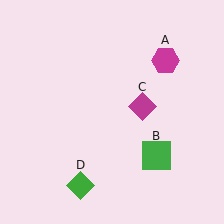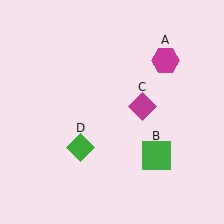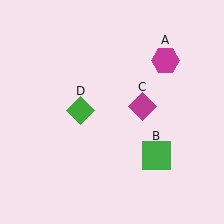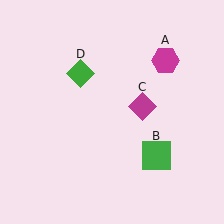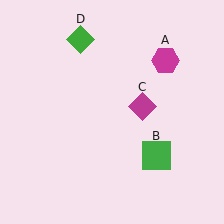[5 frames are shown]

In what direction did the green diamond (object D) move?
The green diamond (object D) moved up.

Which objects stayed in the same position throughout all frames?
Magenta hexagon (object A) and green square (object B) and magenta diamond (object C) remained stationary.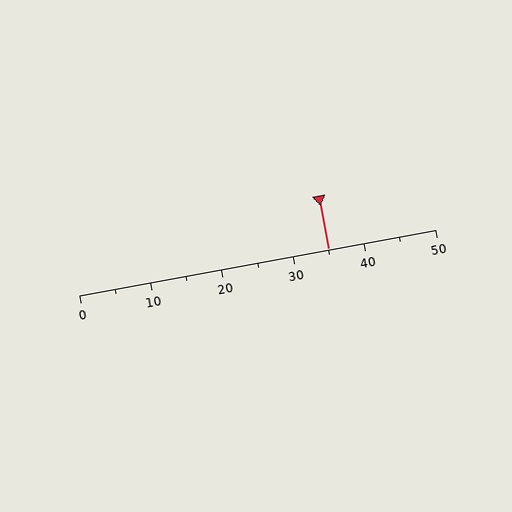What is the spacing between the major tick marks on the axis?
The major ticks are spaced 10 apart.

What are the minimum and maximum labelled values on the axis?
The axis runs from 0 to 50.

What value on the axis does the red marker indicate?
The marker indicates approximately 35.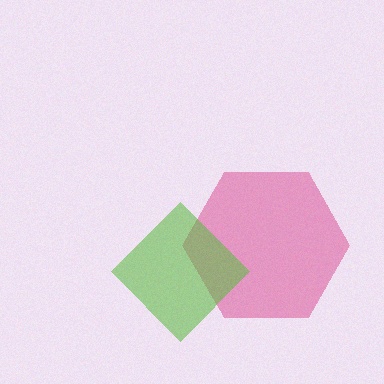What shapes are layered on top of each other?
The layered shapes are: a magenta hexagon, a lime diamond.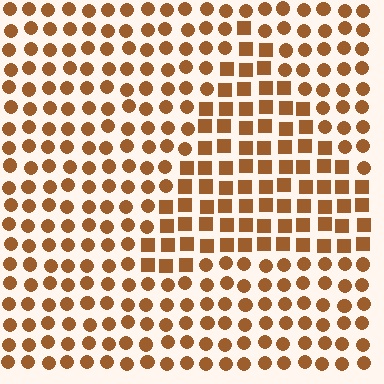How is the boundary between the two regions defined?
The boundary is defined by a change in element shape: squares inside vs. circles outside. All elements share the same color and spacing.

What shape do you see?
I see a triangle.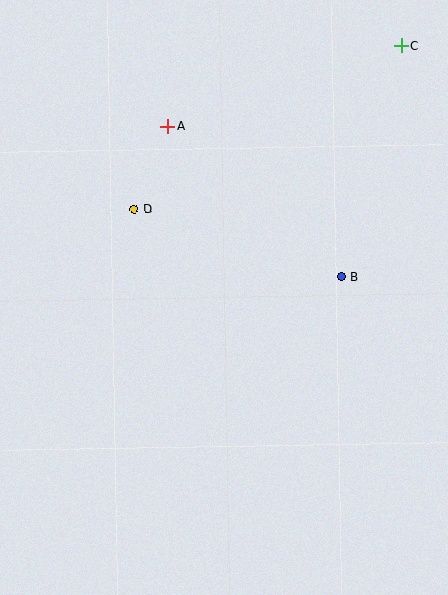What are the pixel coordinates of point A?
Point A is at (168, 126).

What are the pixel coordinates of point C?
Point C is at (401, 46).